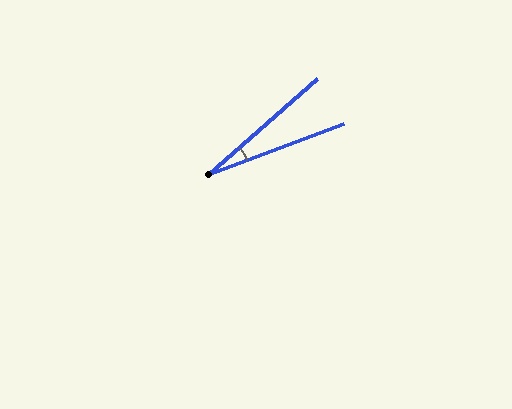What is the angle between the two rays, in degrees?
Approximately 21 degrees.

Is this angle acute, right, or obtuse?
It is acute.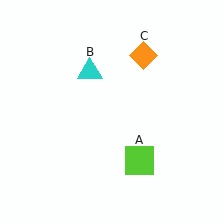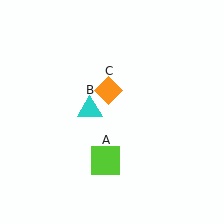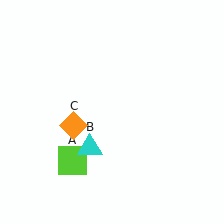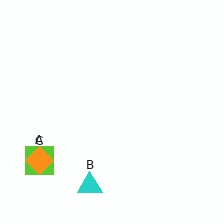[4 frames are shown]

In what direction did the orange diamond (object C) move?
The orange diamond (object C) moved down and to the left.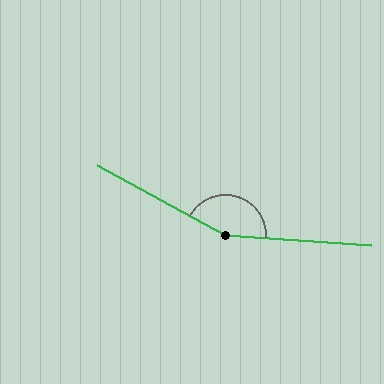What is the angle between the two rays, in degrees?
Approximately 155 degrees.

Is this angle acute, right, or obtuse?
It is obtuse.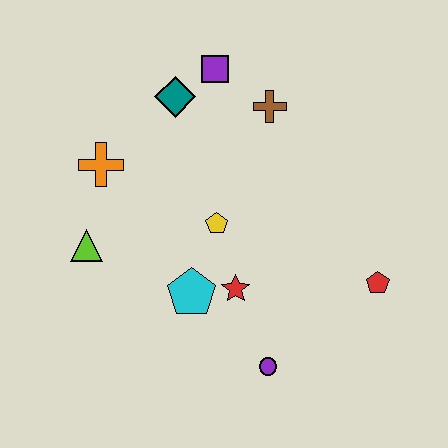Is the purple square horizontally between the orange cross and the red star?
Yes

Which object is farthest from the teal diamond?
The purple circle is farthest from the teal diamond.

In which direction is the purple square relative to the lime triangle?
The purple square is above the lime triangle.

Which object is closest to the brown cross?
The purple square is closest to the brown cross.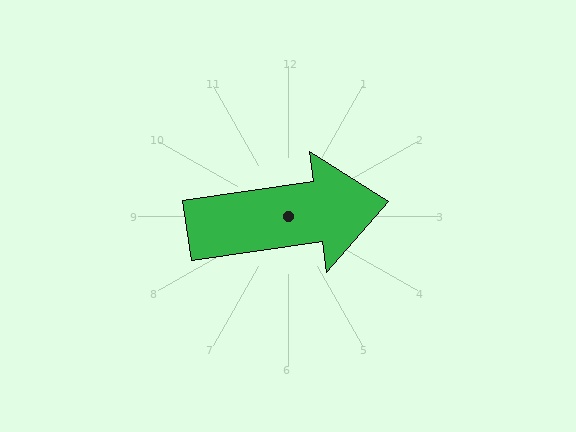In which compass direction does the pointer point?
East.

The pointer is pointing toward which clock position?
Roughly 3 o'clock.